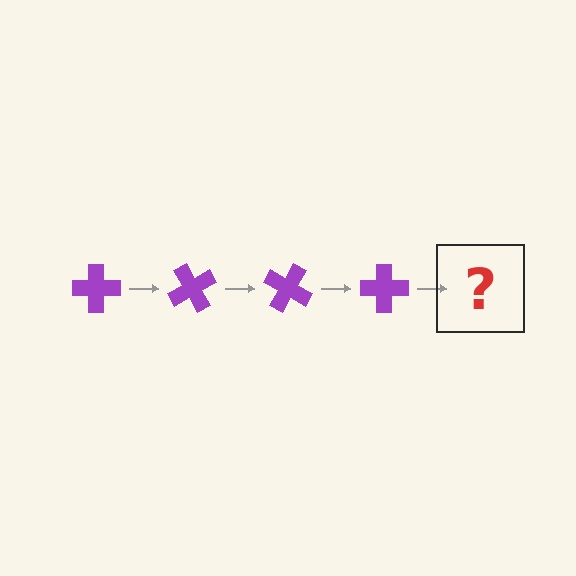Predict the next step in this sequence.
The next step is a purple cross rotated 240 degrees.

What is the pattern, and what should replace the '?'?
The pattern is that the cross rotates 60 degrees each step. The '?' should be a purple cross rotated 240 degrees.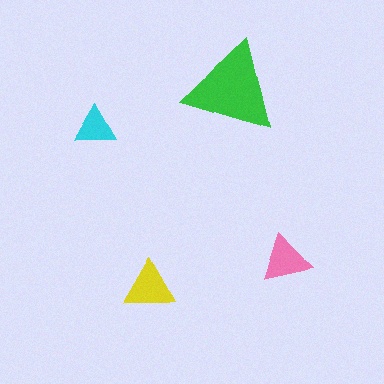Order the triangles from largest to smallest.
the green one, the yellow one, the pink one, the cyan one.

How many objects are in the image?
There are 4 objects in the image.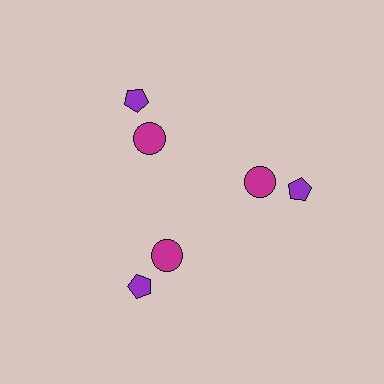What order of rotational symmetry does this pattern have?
This pattern has 3-fold rotational symmetry.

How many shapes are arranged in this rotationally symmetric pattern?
There are 6 shapes, arranged in 3 groups of 2.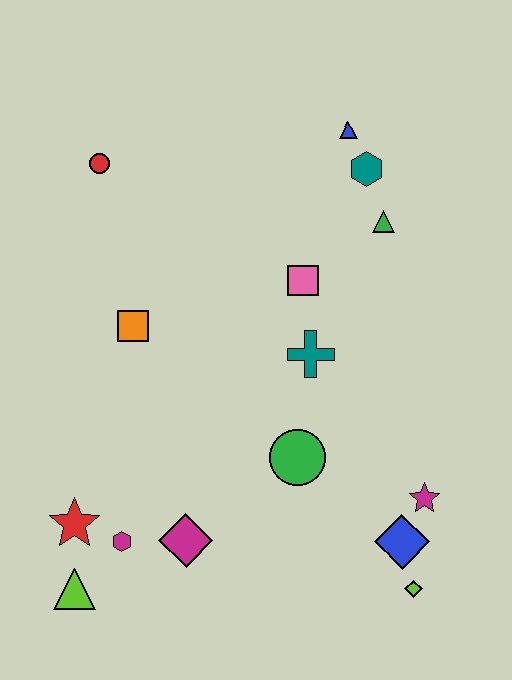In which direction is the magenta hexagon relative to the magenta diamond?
The magenta hexagon is to the left of the magenta diamond.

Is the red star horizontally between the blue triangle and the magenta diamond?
No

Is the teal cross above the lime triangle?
Yes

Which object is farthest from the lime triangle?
The blue triangle is farthest from the lime triangle.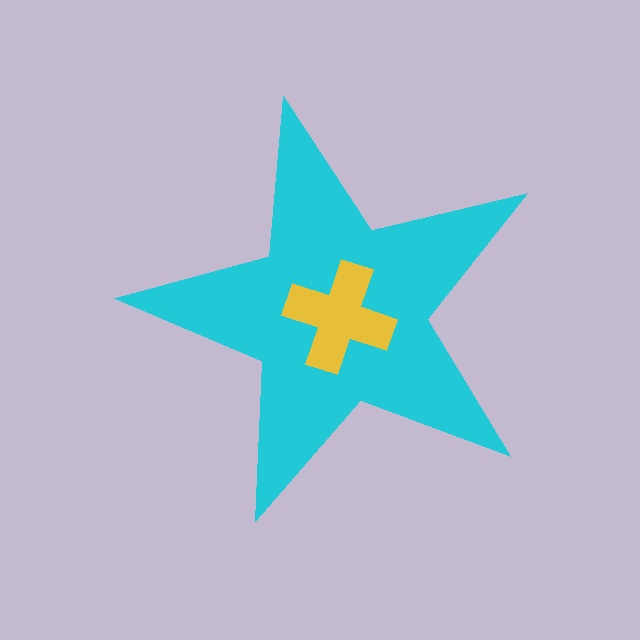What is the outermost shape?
The cyan star.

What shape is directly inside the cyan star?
The yellow cross.